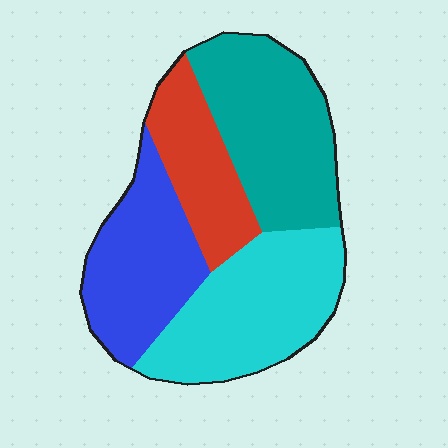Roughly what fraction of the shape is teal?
Teal covers roughly 30% of the shape.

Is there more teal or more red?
Teal.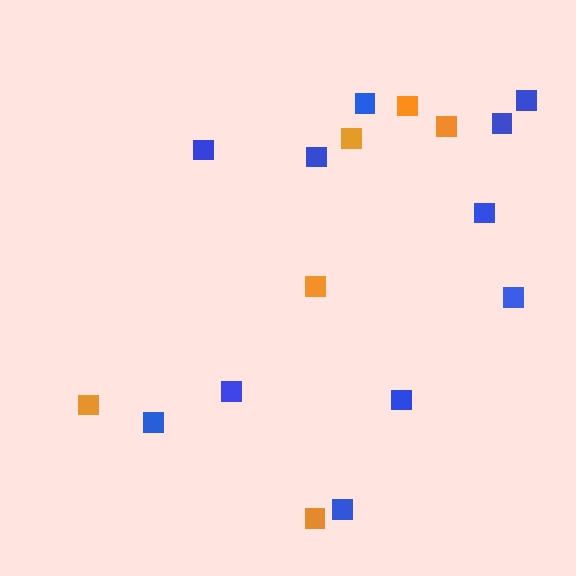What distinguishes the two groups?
There are 2 groups: one group of orange squares (6) and one group of blue squares (11).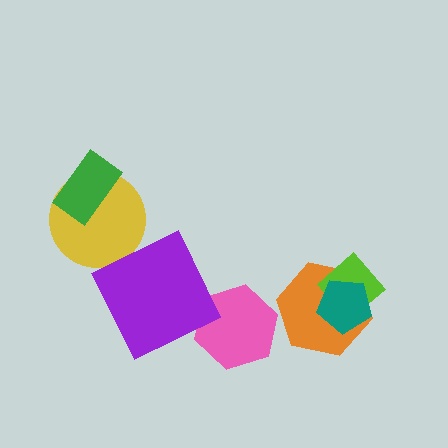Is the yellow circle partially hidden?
Yes, it is partially covered by another shape.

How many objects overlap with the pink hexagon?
0 objects overlap with the pink hexagon.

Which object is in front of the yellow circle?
The green rectangle is in front of the yellow circle.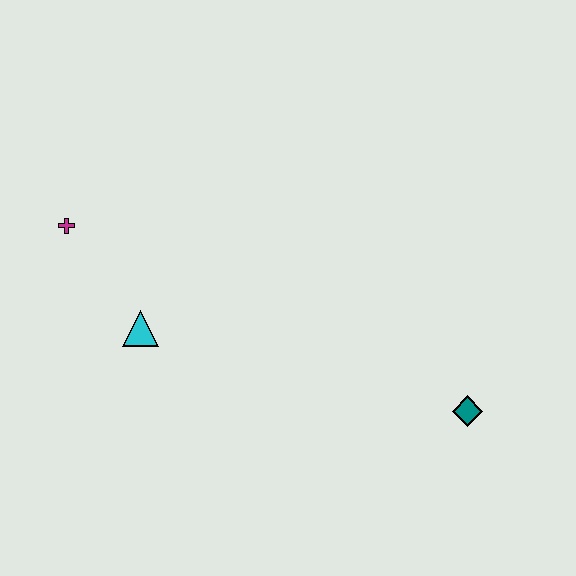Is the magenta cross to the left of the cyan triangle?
Yes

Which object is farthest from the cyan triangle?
The teal diamond is farthest from the cyan triangle.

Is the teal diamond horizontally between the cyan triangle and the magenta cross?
No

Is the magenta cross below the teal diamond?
No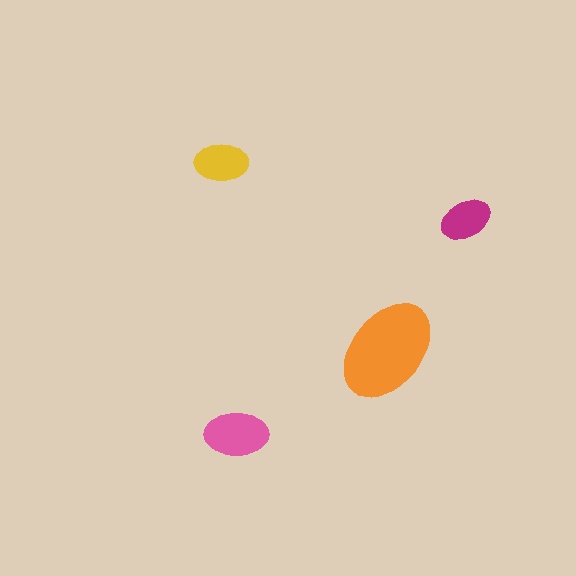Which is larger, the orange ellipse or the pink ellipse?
The orange one.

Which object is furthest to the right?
The magenta ellipse is rightmost.